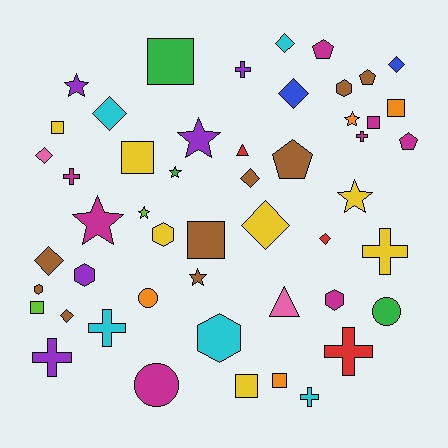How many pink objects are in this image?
There are 2 pink objects.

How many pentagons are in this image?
There are 4 pentagons.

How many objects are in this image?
There are 50 objects.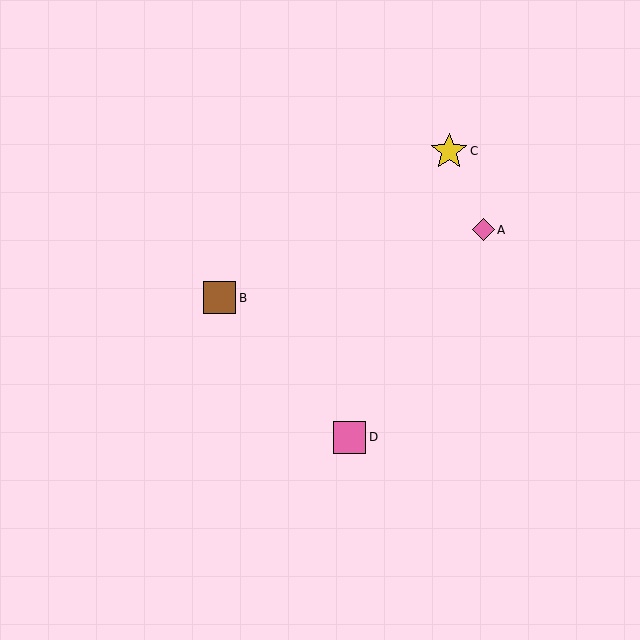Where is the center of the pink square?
The center of the pink square is at (350, 437).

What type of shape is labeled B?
Shape B is a brown square.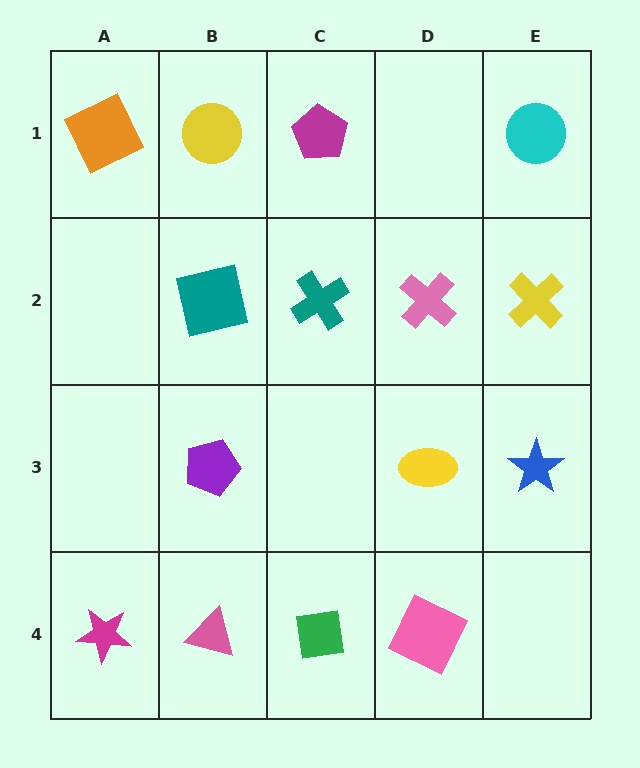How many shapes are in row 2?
4 shapes.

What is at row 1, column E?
A cyan circle.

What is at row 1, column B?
A yellow circle.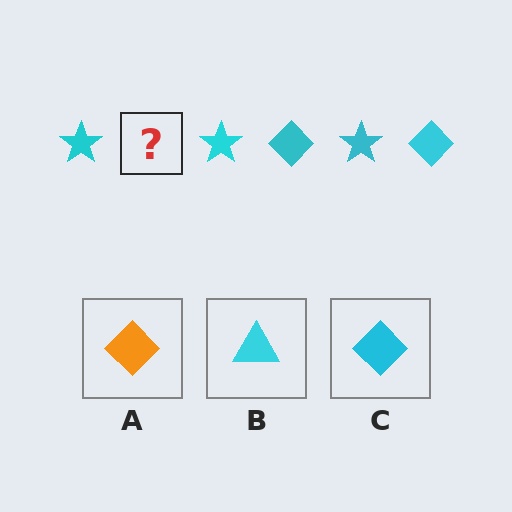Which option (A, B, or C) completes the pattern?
C.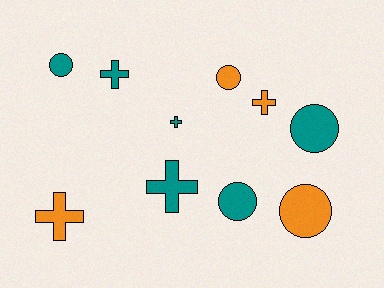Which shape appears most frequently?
Circle, with 5 objects.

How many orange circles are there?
There are 2 orange circles.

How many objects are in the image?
There are 10 objects.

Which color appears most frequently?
Teal, with 6 objects.